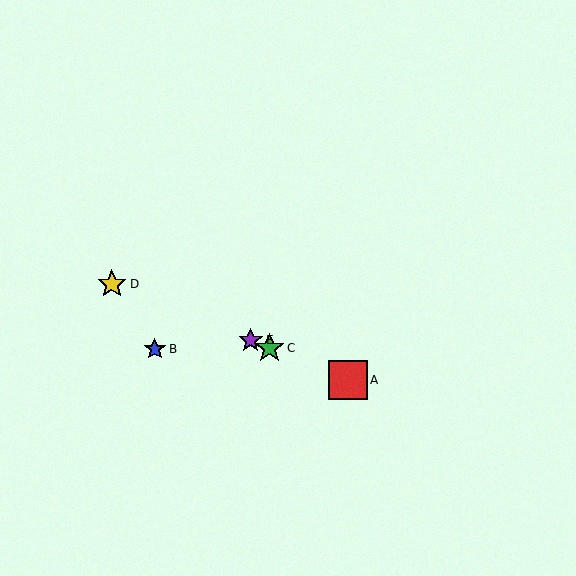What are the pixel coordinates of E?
Object E is at (251, 340).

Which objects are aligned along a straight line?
Objects A, C, D, E are aligned along a straight line.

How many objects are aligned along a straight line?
4 objects (A, C, D, E) are aligned along a straight line.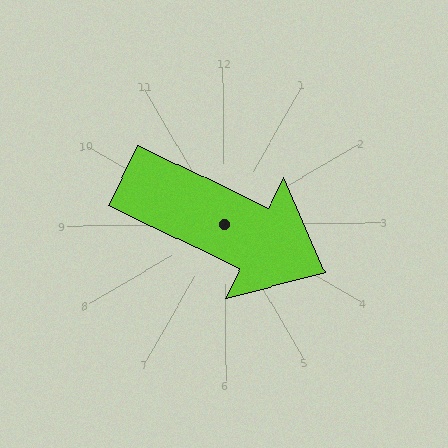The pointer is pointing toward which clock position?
Roughly 4 o'clock.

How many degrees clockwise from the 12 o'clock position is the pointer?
Approximately 116 degrees.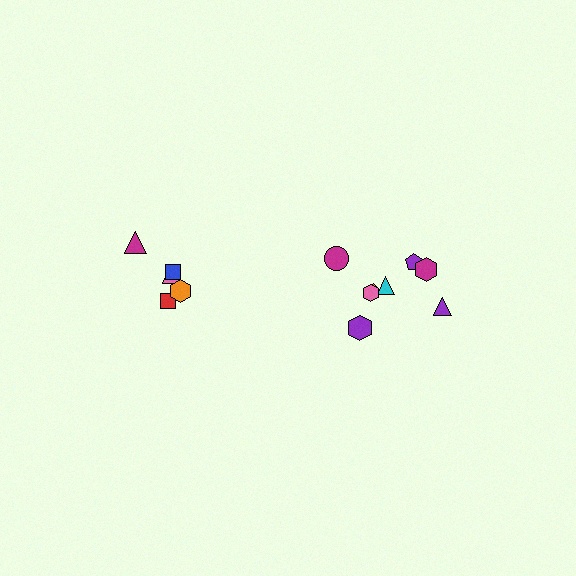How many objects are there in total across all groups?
There are 13 objects.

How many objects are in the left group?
There are 5 objects.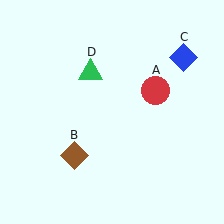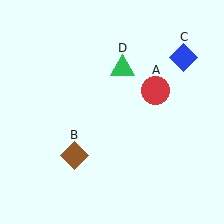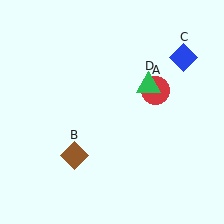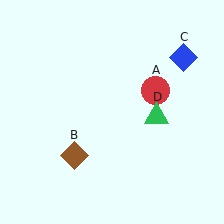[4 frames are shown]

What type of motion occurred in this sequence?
The green triangle (object D) rotated clockwise around the center of the scene.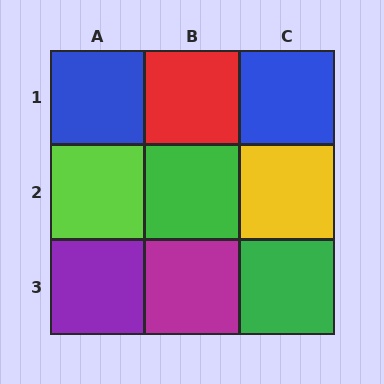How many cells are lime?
1 cell is lime.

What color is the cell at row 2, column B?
Green.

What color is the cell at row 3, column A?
Purple.